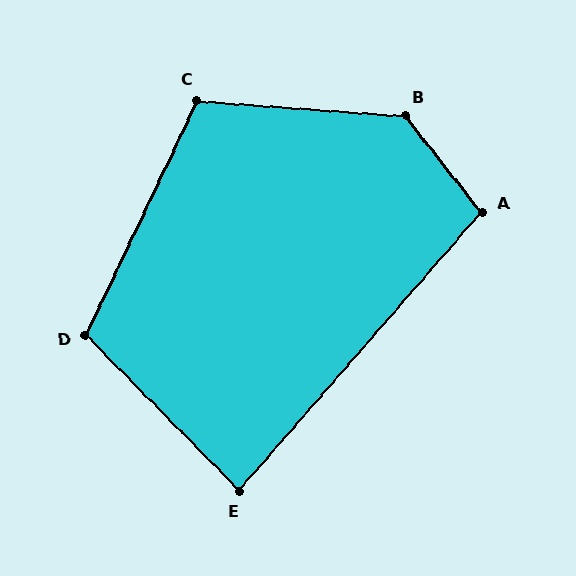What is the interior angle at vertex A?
Approximately 100 degrees (obtuse).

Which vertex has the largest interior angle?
B, at approximately 133 degrees.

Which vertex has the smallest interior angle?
E, at approximately 86 degrees.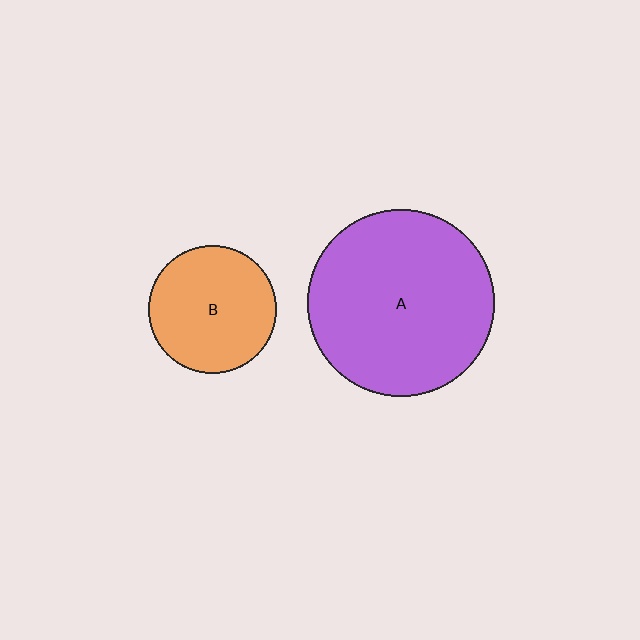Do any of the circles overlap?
No, none of the circles overlap.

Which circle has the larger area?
Circle A (purple).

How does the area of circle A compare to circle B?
Approximately 2.1 times.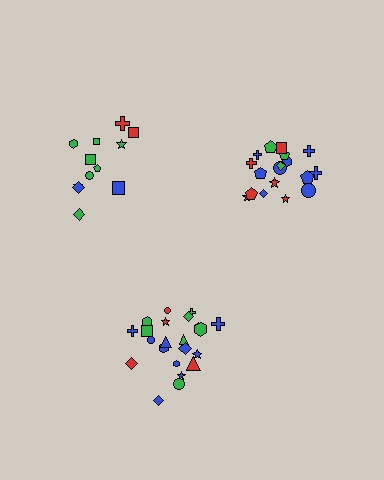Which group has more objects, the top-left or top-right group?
The top-right group.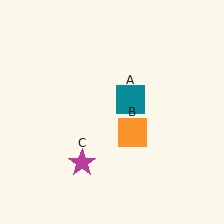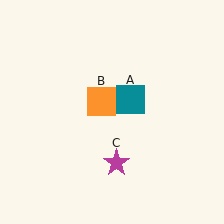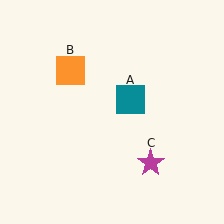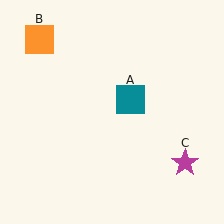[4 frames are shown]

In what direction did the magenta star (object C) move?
The magenta star (object C) moved right.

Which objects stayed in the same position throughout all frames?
Teal square (object A) remained stationary.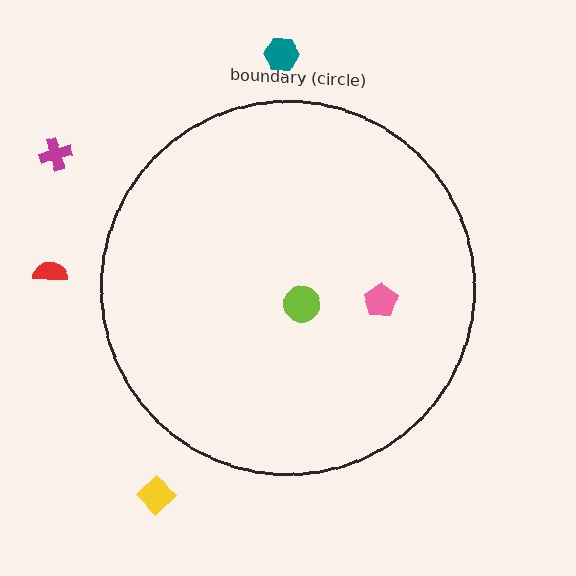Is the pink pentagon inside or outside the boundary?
Inside.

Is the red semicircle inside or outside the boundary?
Outside.